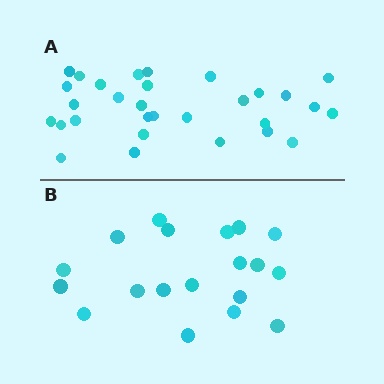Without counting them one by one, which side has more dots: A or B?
Region A (the top region) has more dots.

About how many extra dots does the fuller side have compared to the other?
Region A has roughly 12 or so more dots than region B.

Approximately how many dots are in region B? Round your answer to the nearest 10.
About 20 dots. (The exact count is 19, which rounds to 20.)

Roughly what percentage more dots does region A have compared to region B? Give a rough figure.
About 60% more.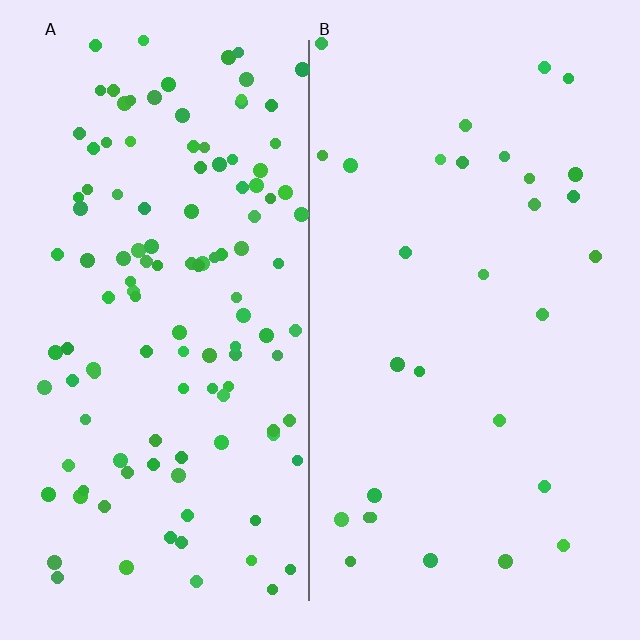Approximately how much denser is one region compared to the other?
Approximately 4.0× — region A over region B.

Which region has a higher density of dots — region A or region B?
A (the left).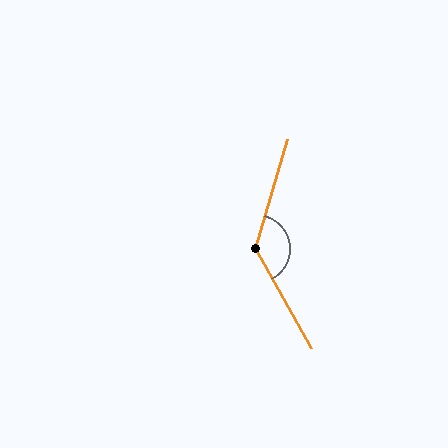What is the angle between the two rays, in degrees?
Approximately 135 degrees.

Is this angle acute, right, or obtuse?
It is obtuse.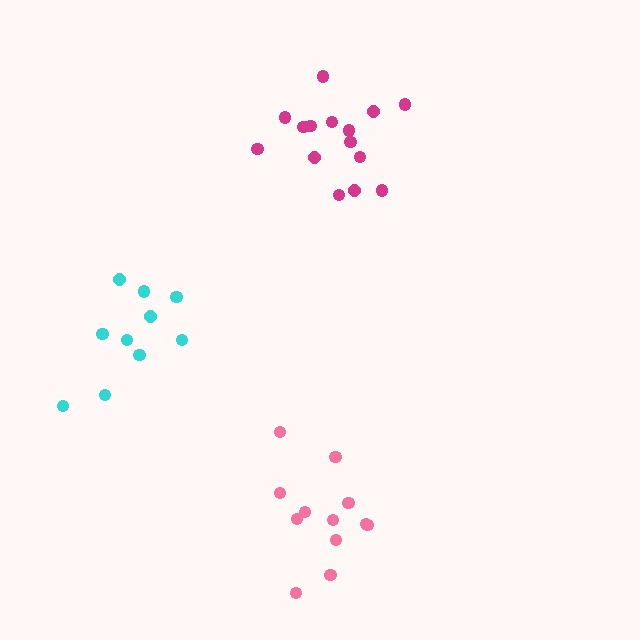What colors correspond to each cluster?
The clusters are colored: magenta, cyan, pink.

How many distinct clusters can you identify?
There are 3 distinct clusters.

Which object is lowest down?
The pink cluster is bottommost.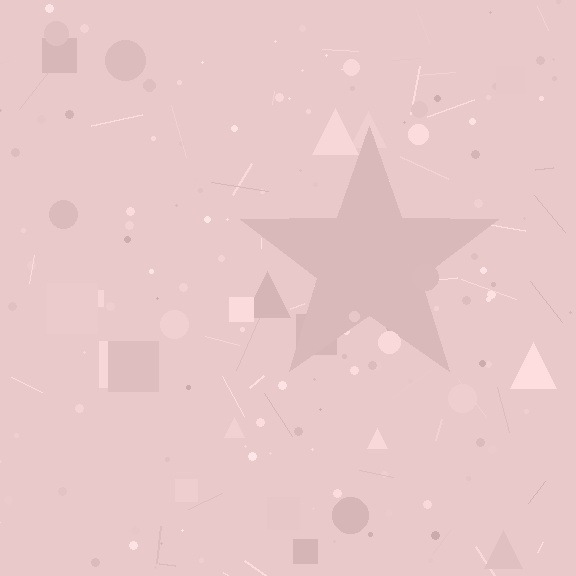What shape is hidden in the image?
A star is hidden in the image.